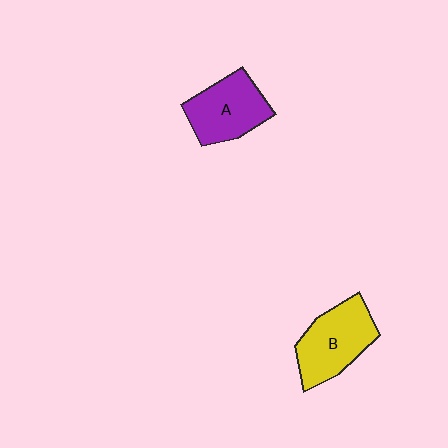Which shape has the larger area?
Shape B (yellow).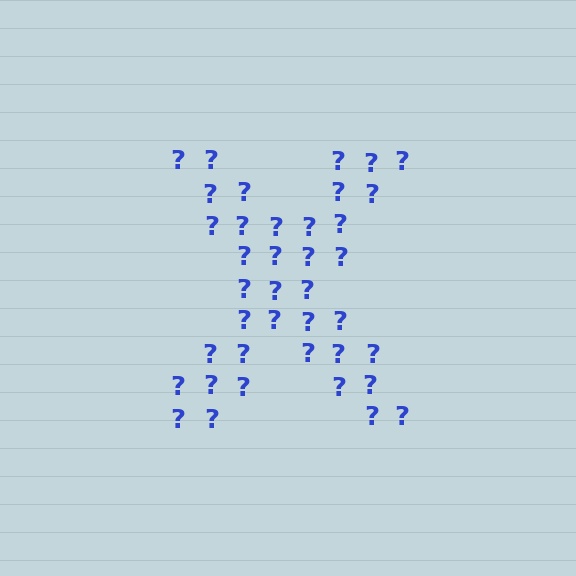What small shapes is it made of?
It is made of small question marks.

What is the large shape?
The large shape is the letter X.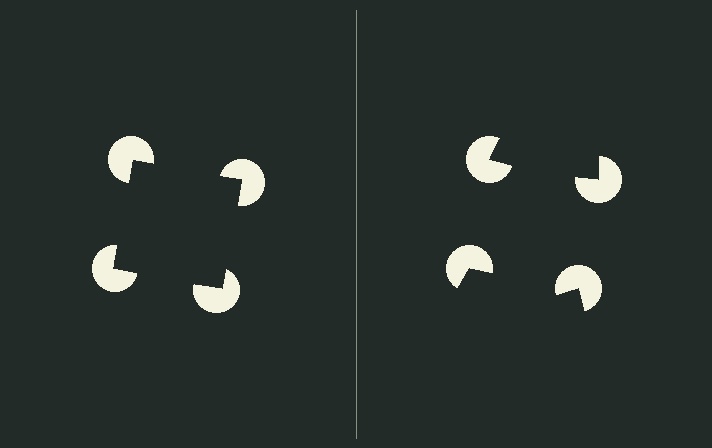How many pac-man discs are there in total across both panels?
8 — 4 on each side.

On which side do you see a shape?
An illusory square appears on the left side. On the right side the wedge cuts are rotated, so no coherent shape forms.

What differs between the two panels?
The pac-man discs are positioned identically on both sides; only the wedge orientations differ. On the left they align to a square; on the right they are misaligned.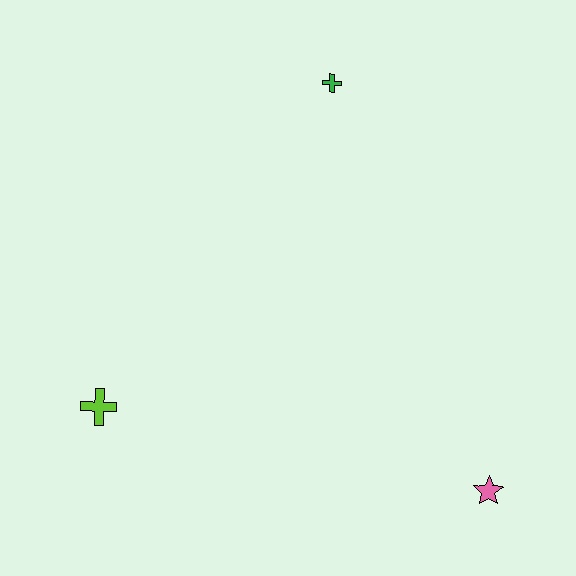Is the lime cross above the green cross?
No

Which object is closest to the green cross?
The lime cross is closest to the green cross.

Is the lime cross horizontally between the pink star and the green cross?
No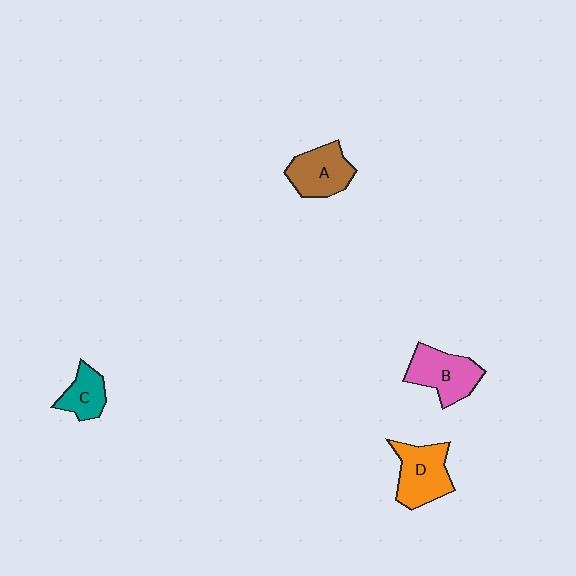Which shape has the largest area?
Shape D (orange).